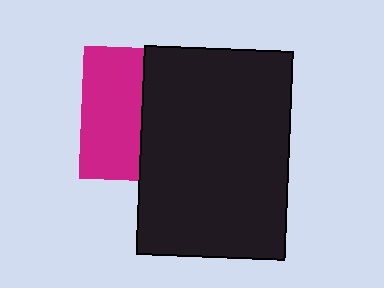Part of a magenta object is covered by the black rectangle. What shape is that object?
It is a square.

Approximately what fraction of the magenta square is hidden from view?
Roughly 55% of the magenta square is hidden behind the black rectangle.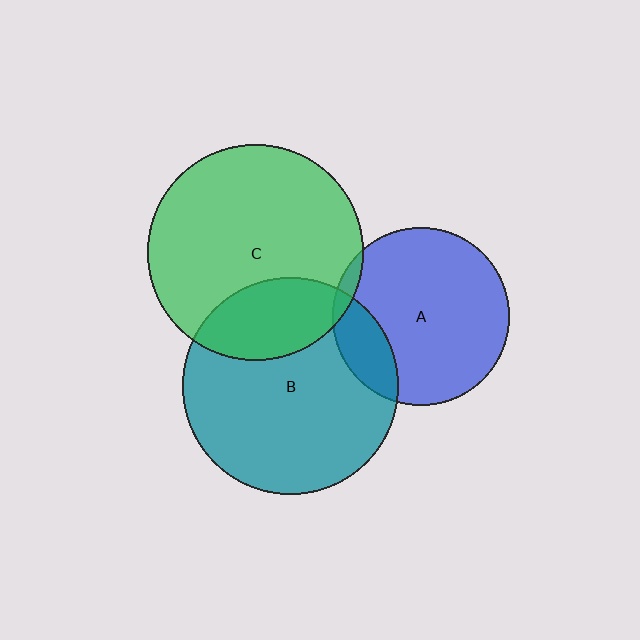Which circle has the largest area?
Circle B (teal).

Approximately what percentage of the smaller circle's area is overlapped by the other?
Approximately 5%.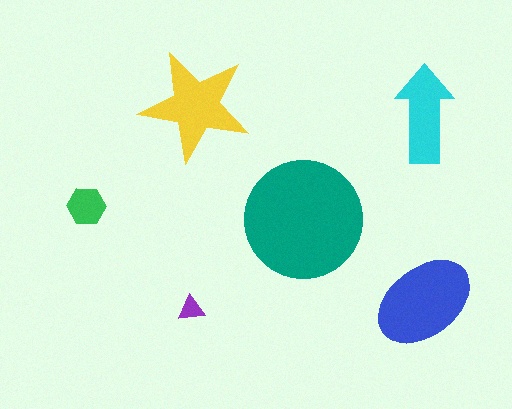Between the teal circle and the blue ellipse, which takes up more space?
The teal circle.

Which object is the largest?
The teal circle.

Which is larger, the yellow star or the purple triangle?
The yellow star.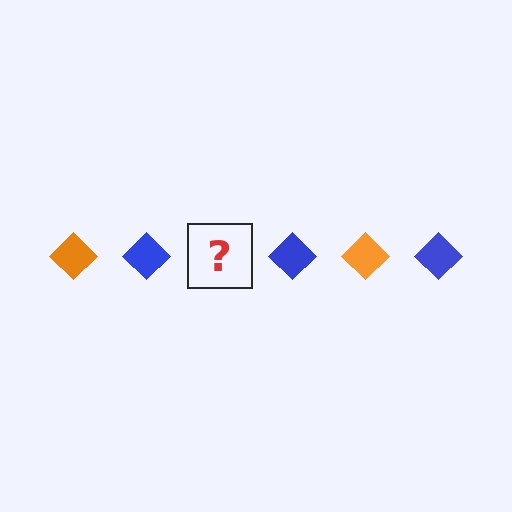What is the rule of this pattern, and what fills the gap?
The rule is that the pattern cycles through orange, blue diamonds. The gap should be filled with an orange diamond.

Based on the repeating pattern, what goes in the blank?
The blank should be an orange diamond.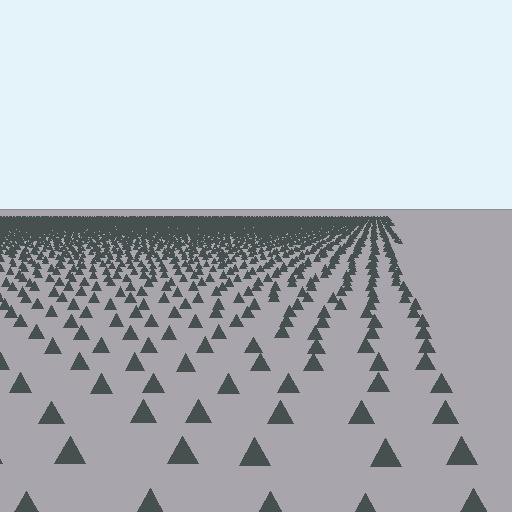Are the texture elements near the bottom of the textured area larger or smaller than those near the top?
Larger. Near the bottom, elements are closer to the viewer and appear at a bigger on-screen size.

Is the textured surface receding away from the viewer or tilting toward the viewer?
The surface is receding away from the viewer. Texture elements get smaller and denser toward the top.